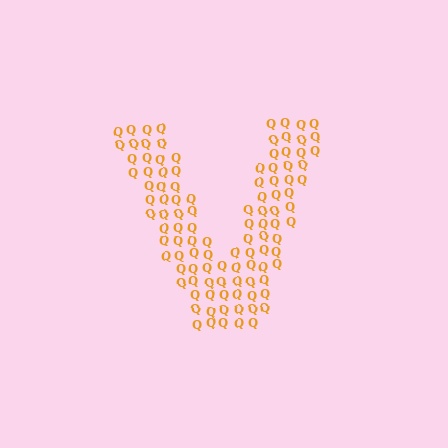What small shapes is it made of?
It is made of small letter Q's.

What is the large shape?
The large shape is the letter V.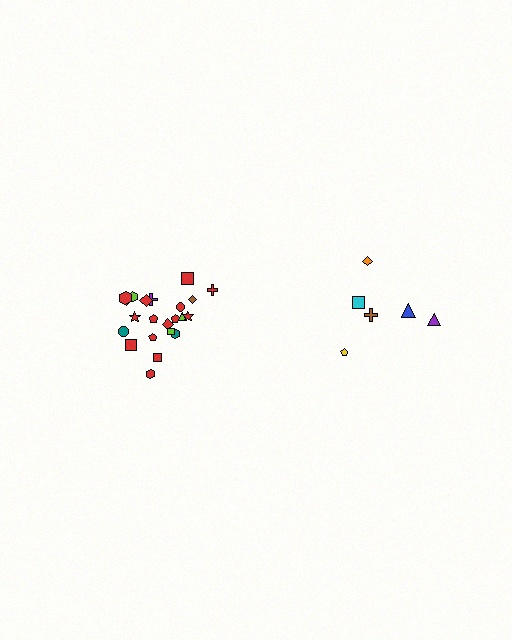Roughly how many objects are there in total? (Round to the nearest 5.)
Roughly 30 objects in total.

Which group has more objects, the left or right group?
The left group.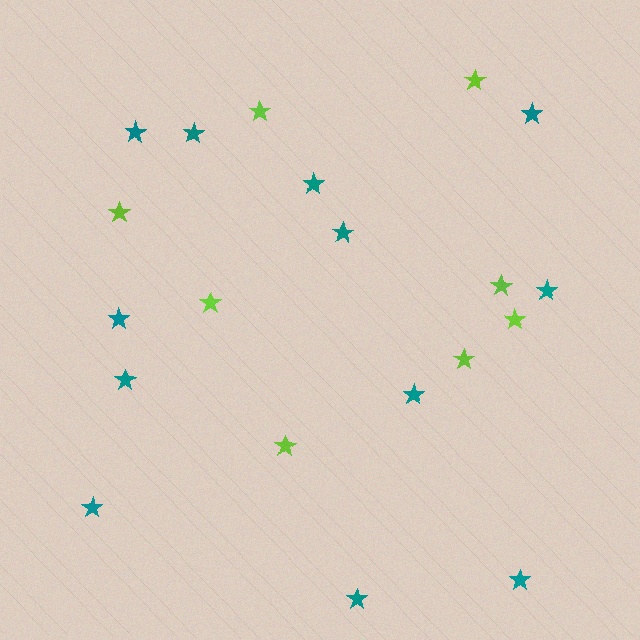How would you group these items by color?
There are 2 groups: one group of teal stars (12) and one group of lime stars (8).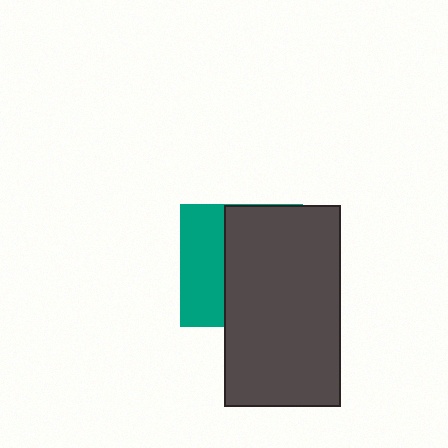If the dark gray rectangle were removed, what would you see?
You would see the complete teal square.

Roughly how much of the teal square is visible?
A small part of it is visible (roughly 37%).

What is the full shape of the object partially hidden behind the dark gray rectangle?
The partially hidden object is a teal square.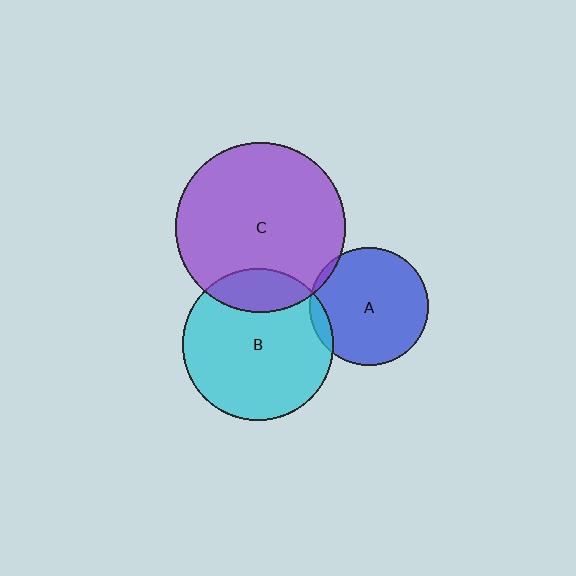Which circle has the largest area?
Circle C (purple).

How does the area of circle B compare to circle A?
Approximately 1.6 times.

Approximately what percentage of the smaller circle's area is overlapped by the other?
Approximately 5%.